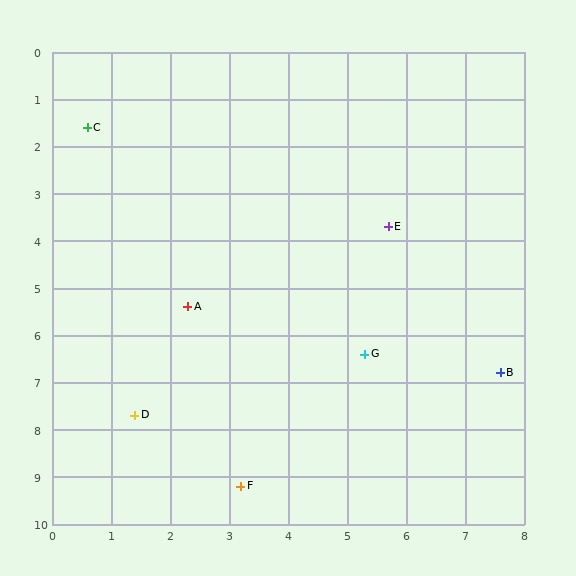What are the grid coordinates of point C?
Point C is at approximately (0.6, 1.6).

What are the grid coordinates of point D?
Point D is at approximately (1.4, 7.7).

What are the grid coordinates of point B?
Point B is at approximately (7.6, 6.8).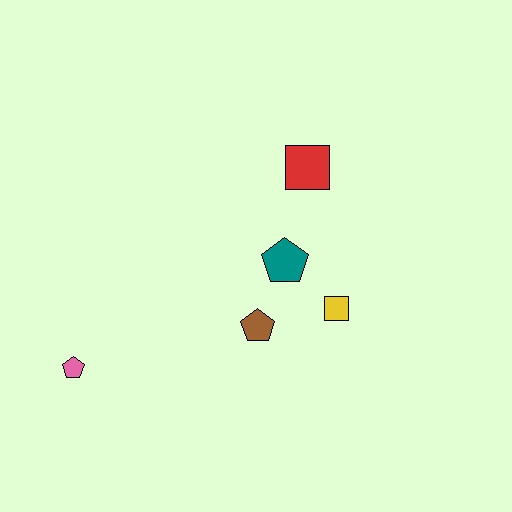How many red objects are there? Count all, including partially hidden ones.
There is 1 red object.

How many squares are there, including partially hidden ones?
There are 2 squares.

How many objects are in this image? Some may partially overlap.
There are 5 objects.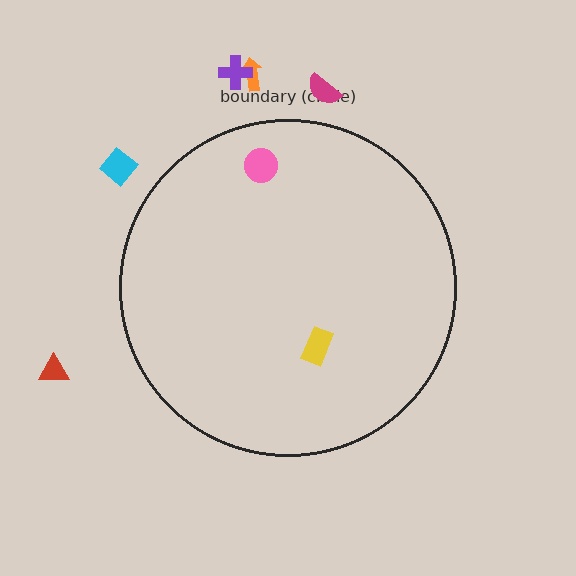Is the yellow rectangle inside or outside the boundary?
Inside.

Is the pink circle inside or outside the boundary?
Inside.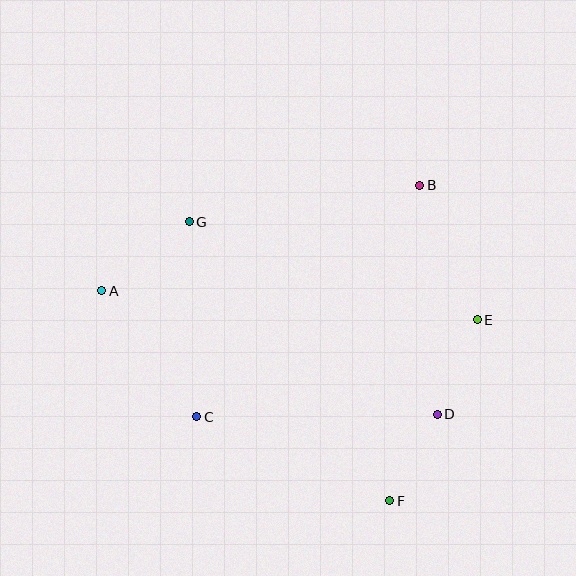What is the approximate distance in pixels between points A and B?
The distance between A and B is approximately 335 pixels.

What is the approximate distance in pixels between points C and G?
The distance between C and G is approximately 195 pixels.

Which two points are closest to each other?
Points D and F are closest to each other.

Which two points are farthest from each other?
Points A and E are farthest from each other.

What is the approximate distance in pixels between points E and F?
The distance between E and F is approximately 201 pixels.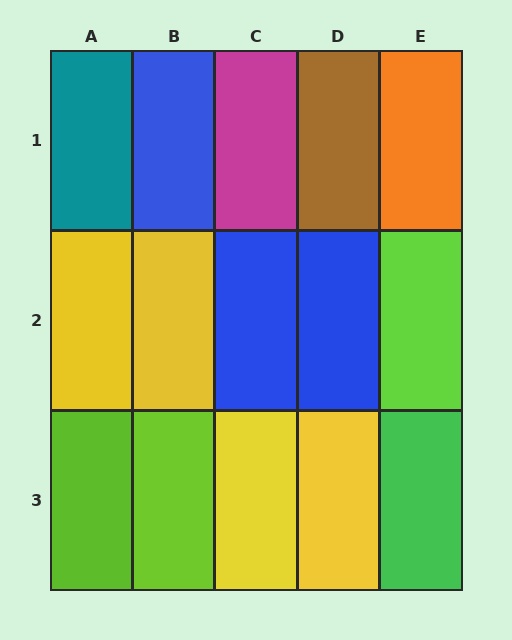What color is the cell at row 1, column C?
Magenta.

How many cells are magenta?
1 cell is magenta.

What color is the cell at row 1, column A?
Teal.